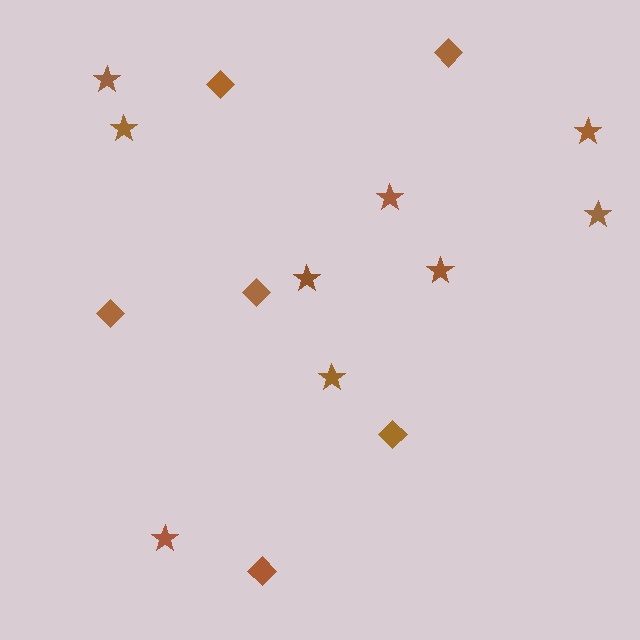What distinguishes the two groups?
There are 2 groups: one group of stars (9) and one group of diamonds (6).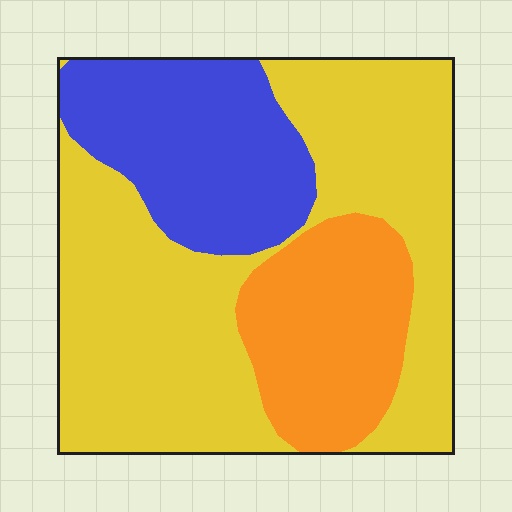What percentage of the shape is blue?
Blue covers 24% of the shape.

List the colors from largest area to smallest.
From largest to smallest: yellow, blue, orange.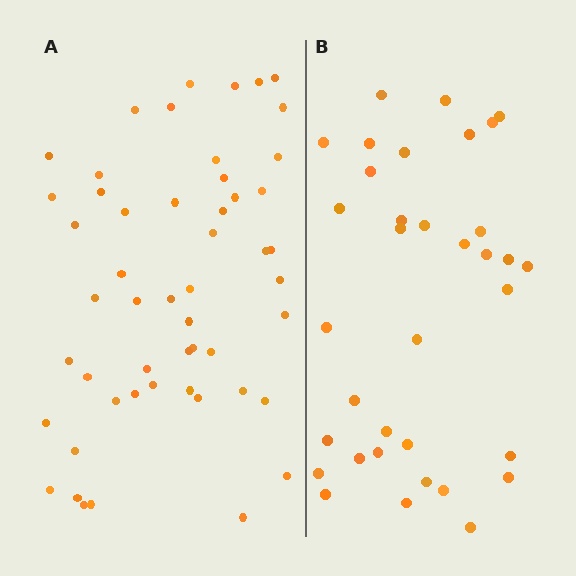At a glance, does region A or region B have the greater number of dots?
Region A (the left region) has more dots.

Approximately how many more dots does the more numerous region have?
Region A has approximately 15 more dots than region B.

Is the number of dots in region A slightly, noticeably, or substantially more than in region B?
Region A has substantially more. The ratio is roughly 1.5 to 1.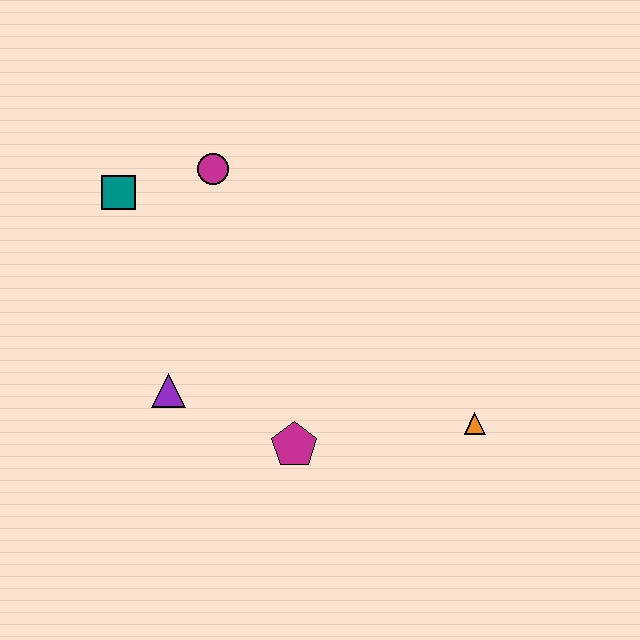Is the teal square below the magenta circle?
Yes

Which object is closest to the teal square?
The magenta circle is closest to the teal square.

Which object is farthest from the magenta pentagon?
The teal square is farthest from the magenta pentagon.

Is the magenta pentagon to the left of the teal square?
No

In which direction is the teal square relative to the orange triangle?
The teal square is to the left of the orange triangle.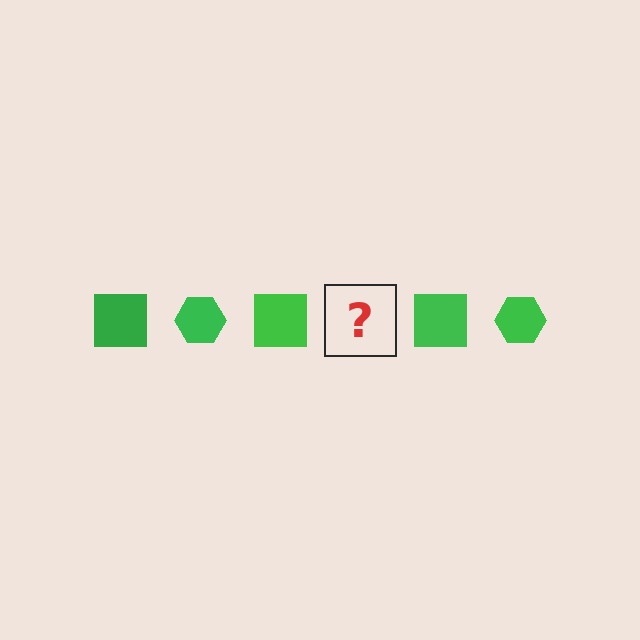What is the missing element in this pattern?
The missing element is a green hexagon.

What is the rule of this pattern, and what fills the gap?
The rule is that the pattern cycles through square, hexagon shapes in green. The gap should be filled with a green hexagon.